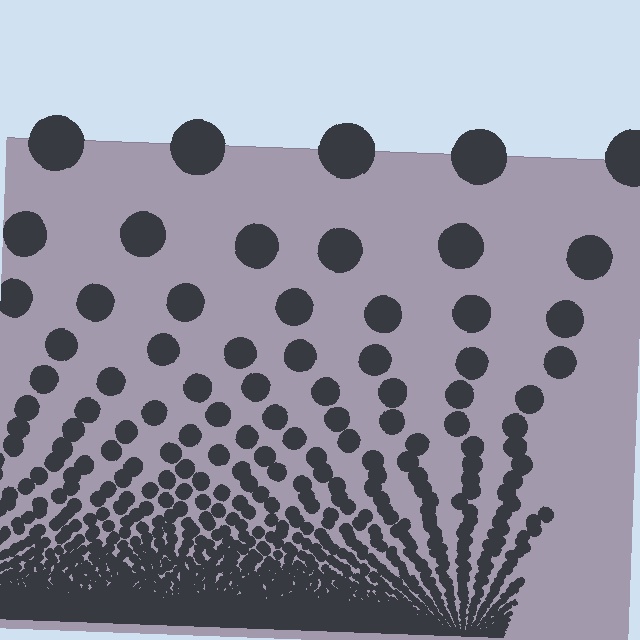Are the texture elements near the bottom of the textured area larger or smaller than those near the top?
Smaller. The gradient is inverted — elements near the bottom are smaller and denser.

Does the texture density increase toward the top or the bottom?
Density increases toward the bottom.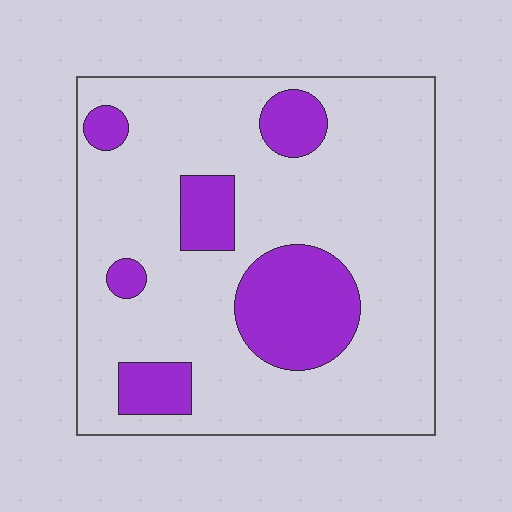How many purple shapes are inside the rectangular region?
6.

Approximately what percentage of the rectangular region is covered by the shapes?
Approximately 20%.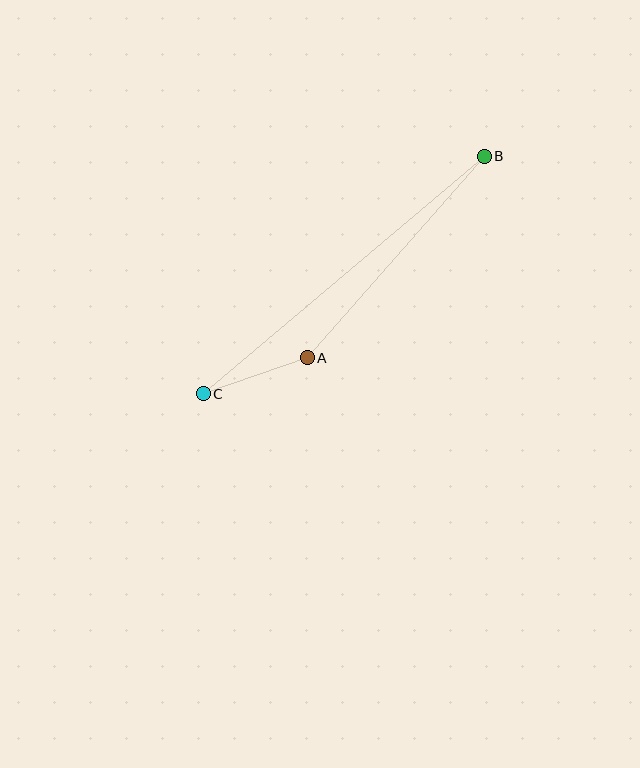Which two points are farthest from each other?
Points B and C are farthest from each other.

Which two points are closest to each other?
Points A and C are closest to each other.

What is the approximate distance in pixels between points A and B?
The distance between A and B is approximately 268 pixels.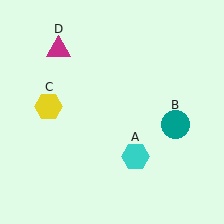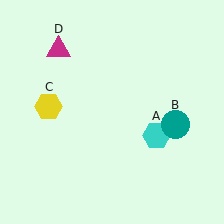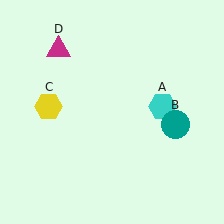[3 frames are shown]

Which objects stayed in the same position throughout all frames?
Teal circle (object B) and yellow hexagon (object C) and magenta triangle (object D) remained stationary.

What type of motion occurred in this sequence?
The cyan hexagon (object A) rotated counterclockwise around the center of the scene.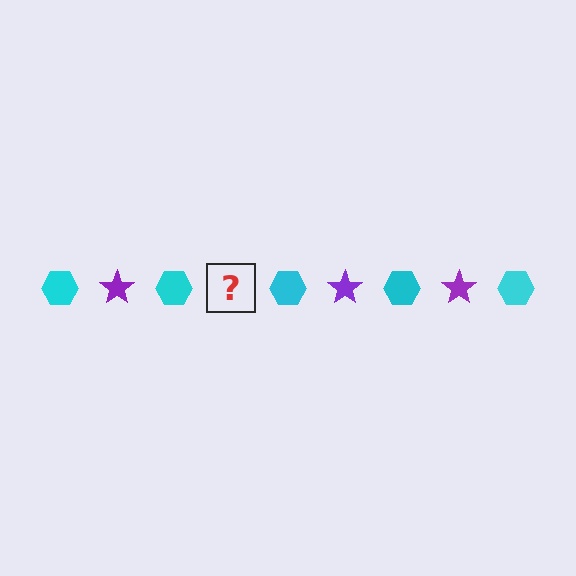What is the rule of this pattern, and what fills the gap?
The rule is that the pattern alternates between cyan hexagon and purple star. The gap should be filled with a purple star.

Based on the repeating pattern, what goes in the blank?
The blank should be a purple star.